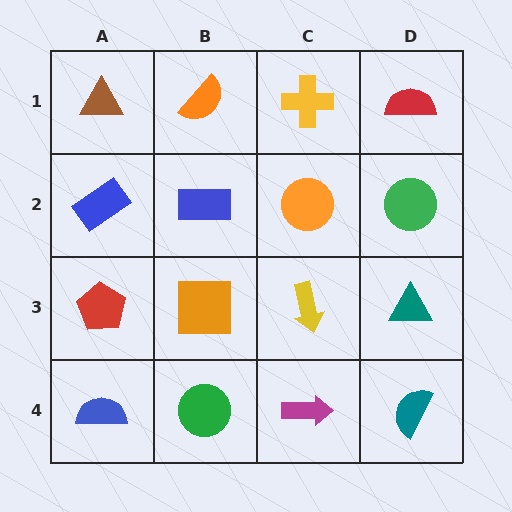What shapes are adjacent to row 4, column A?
A red pentagon (row 3, column A), a green circle (row 4, column B).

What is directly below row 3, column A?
A blue semicircle.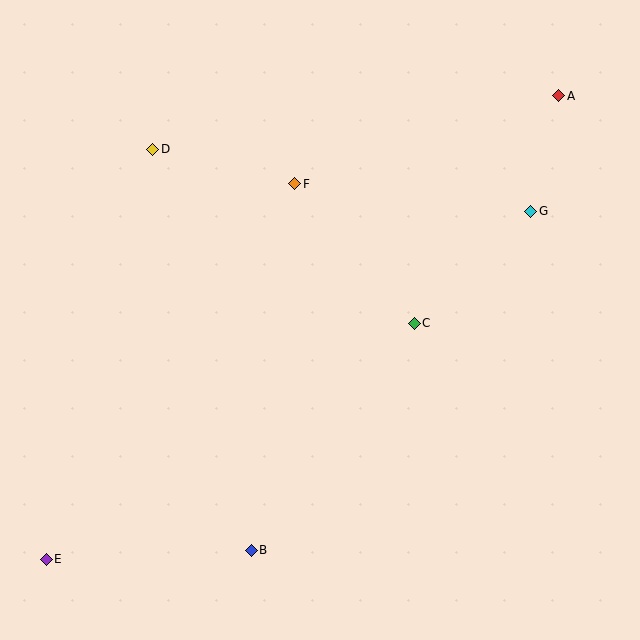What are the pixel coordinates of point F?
Point F is at (295, 184).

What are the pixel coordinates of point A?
Point A is at (559, 96).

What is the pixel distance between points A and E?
The distance between A and E is 691 pixels.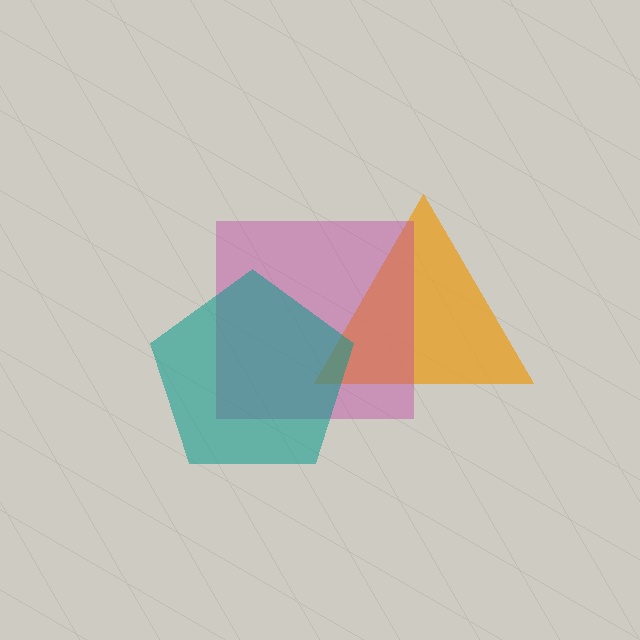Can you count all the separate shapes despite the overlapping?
Yes, there are 3 separate shapes.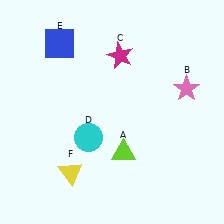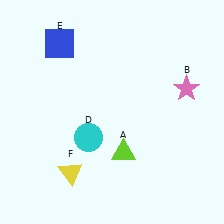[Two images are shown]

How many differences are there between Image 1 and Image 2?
There is 1 difference between the two images.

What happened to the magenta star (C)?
The magenta star (C) was removed in Image 2. It was in the top-right area of Image 1.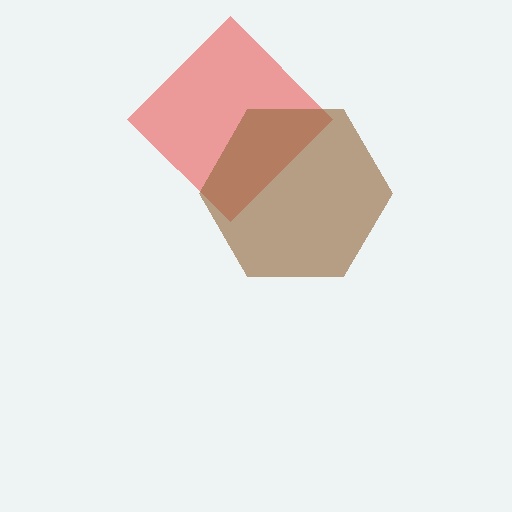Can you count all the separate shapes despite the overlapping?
Yes, there are 2 separate shapes.